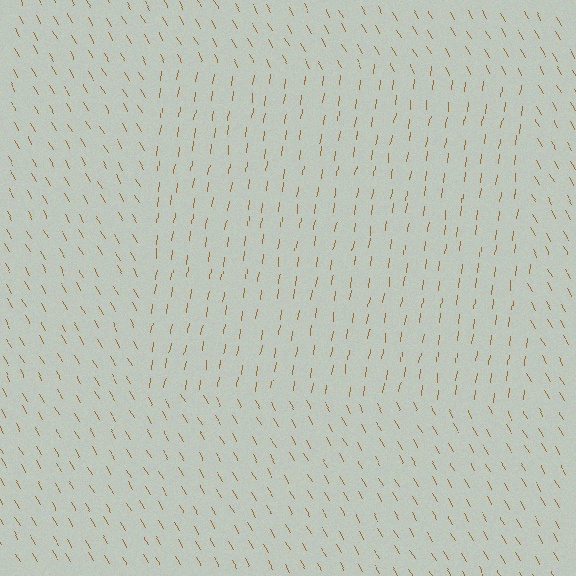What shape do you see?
I see a rectangle.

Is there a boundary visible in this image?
Yes, there is a texture boundary formed by a change in line orientation.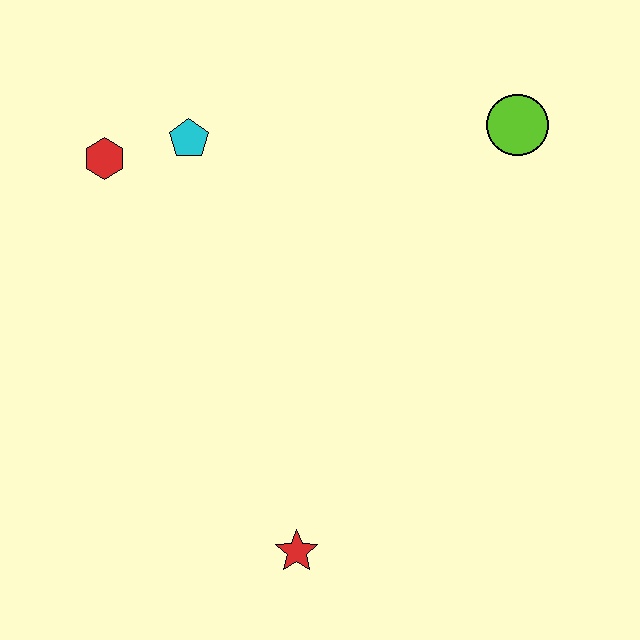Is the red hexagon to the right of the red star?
No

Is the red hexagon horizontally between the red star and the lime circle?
No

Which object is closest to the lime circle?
The cyan pentagon is closest to the lime circle.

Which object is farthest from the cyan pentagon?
The red star is farthest from the cyan pentagon.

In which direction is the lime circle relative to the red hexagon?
The lime circle is to the right of the red hexagon.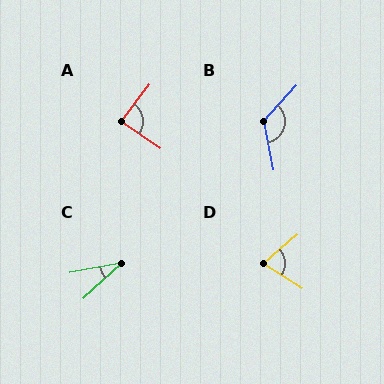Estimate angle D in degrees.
Approximately 73 degrees.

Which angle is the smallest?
C, at approximately 33 degrees.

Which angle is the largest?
B, at approximately 126 degrees.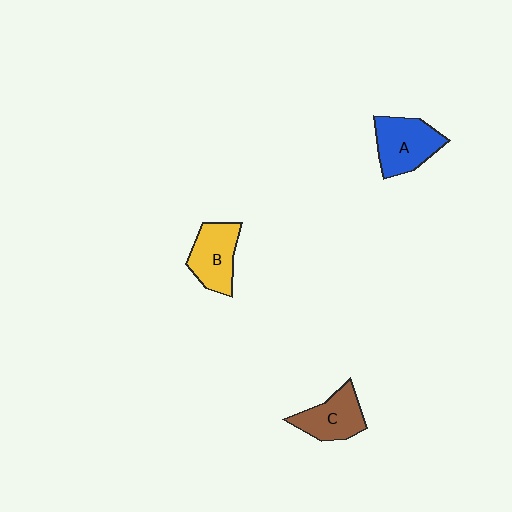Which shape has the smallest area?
Shape C (brown).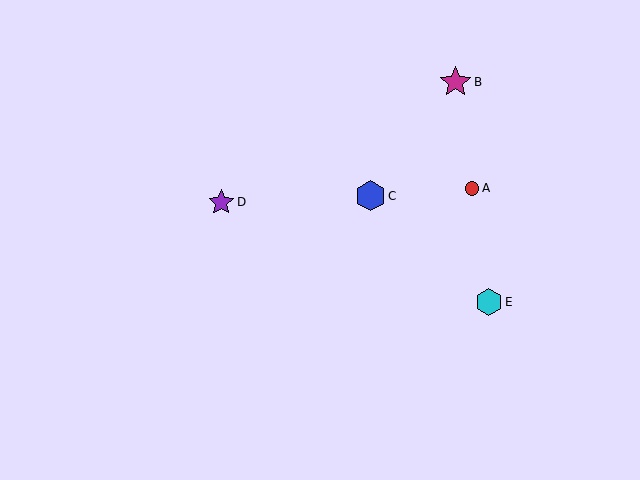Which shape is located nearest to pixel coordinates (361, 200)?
The blue hexagon (labeled C) at (370, 196) is nearest to that location.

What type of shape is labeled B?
Shape B is a magenta star.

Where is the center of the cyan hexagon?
The center of the cyan hexagon is at (489, 302).